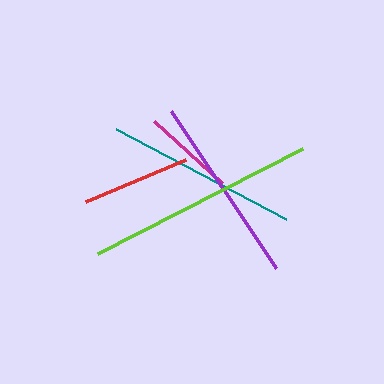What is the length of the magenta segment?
The magenta segment is approximately 92 pixels long.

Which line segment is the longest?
The lime line is the longest at approximately 230 pixels.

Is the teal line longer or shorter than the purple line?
The teal line is longer than the purple line.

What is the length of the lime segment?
The lime segment is approximately 230 pixels long.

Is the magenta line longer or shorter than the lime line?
The lime line is longer than the magenta line.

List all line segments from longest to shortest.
From longest to shortest: lime, teal, purple, red, magenta.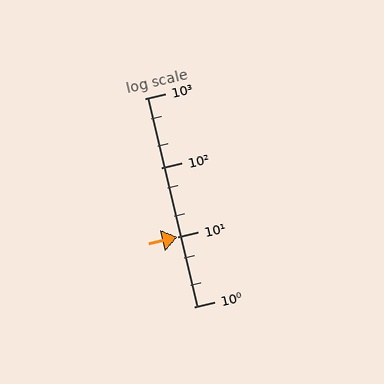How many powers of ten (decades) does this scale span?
The scale spans 3 decades, from 1 to 1000.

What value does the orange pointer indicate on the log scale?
The pointer indicates approximately 10.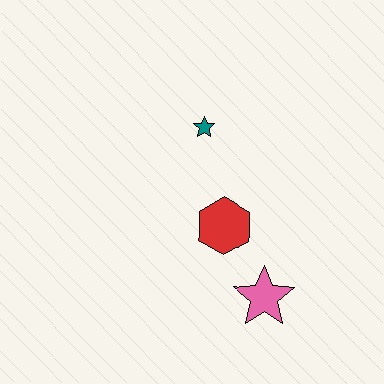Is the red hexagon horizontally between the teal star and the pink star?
Yes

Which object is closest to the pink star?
The red hexagon is closest to the pink star.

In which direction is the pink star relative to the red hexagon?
The pink star is below the red hexagon.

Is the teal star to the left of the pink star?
Yes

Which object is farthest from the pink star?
The teal star is farthest from the pink star.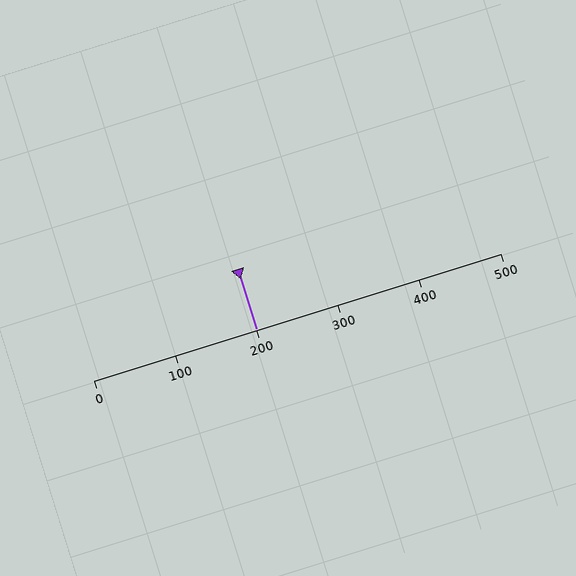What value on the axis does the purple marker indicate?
The marker indicates approximately 200.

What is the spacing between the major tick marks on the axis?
The major ticks are spaced 100 apart.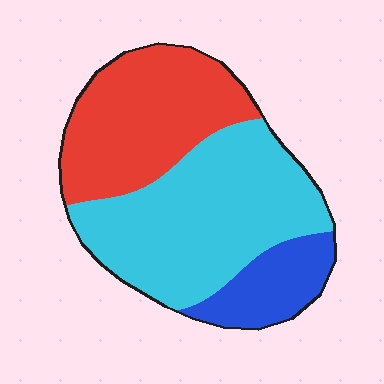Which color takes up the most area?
Cyan, at roughly 50%.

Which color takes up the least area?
Blue, at roughly 15%.